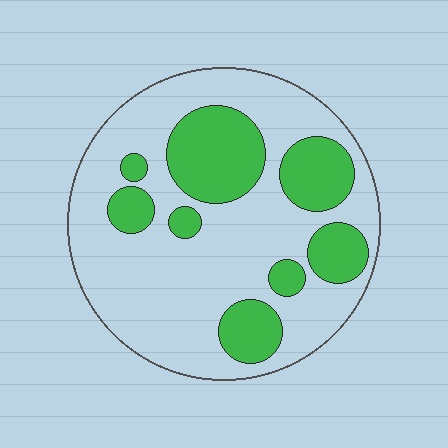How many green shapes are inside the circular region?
8.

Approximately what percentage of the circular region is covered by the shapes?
Approximately 30%.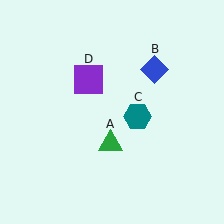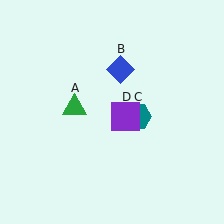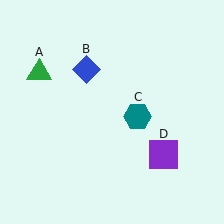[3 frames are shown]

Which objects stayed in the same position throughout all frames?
Teal hexagon (object C) remained stationary.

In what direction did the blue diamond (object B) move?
The blue diamond (object B) moved left.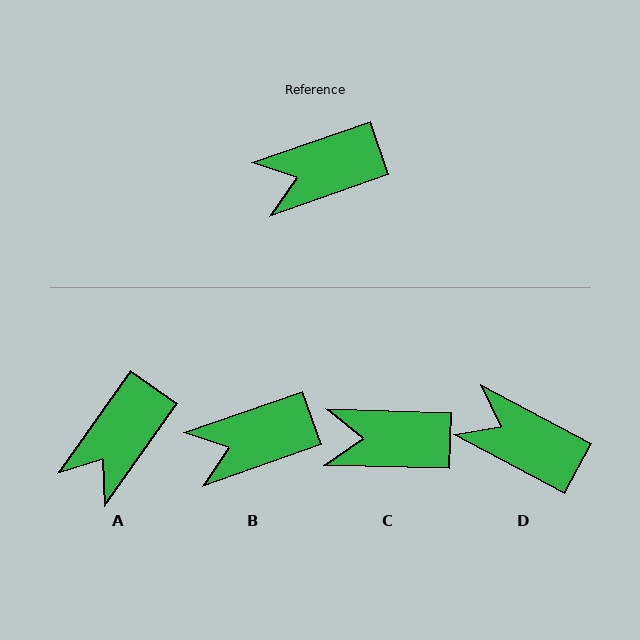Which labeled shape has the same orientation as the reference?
B.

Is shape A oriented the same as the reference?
No, it is off by about 35 degrees.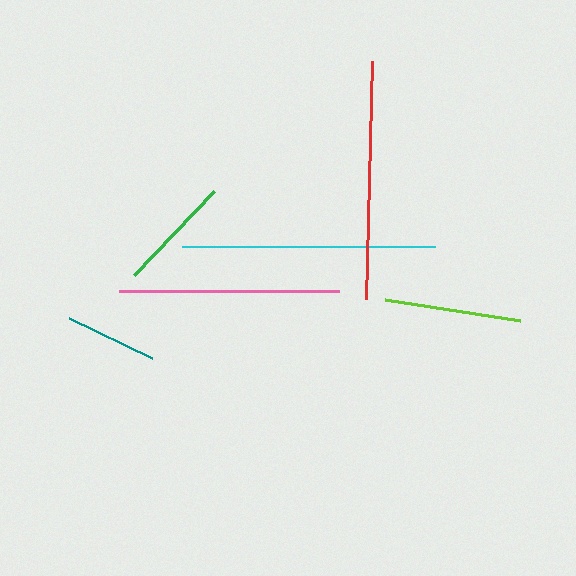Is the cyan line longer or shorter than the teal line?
The cyan line is longer than the teal line.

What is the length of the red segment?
The red segment is approximately 238 pixels long.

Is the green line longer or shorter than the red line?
The red line is longer than the green line.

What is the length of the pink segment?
The pink segment is approximately 220 pixels long.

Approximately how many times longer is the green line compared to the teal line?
The green line is approximately 1.3 times the length of the teal line.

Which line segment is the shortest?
The teal line is the shortest at approximately 92 pixels.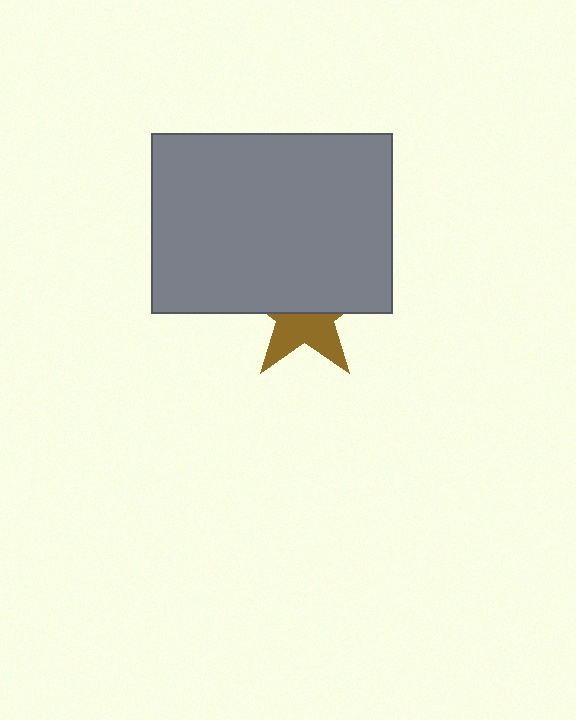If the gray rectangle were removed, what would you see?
You would see the complete brown star.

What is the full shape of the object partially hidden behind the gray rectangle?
The partially hidden object is a brown star.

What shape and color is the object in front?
The object in front is a gray rectangle.